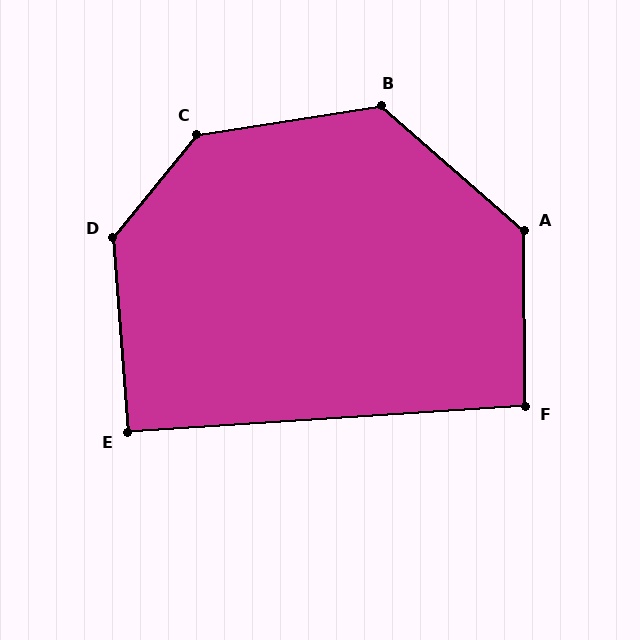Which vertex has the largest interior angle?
C, at approximately 138 degrees.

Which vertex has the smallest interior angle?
E, at approximately 90 degrees.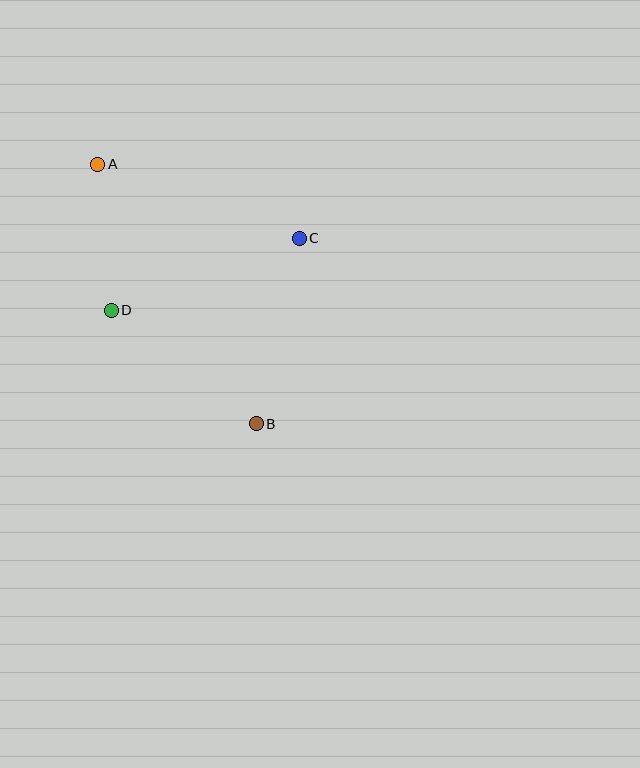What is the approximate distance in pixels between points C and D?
The distance between C and D is approximately 202 pixels.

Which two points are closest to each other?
Points A and D are closest to each other.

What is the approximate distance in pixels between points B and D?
The distance between B and D is approximately 184 pixels.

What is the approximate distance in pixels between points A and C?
The distance between A and C is approximately 215 pixels.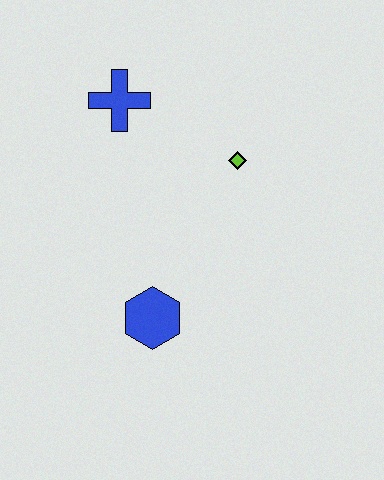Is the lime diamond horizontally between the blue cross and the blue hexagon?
No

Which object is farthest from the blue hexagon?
The blue cross is farthest from the blue hexagon.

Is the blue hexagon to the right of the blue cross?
Yes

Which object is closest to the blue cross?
The lime diamond is closest to the blue cross.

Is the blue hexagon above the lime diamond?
No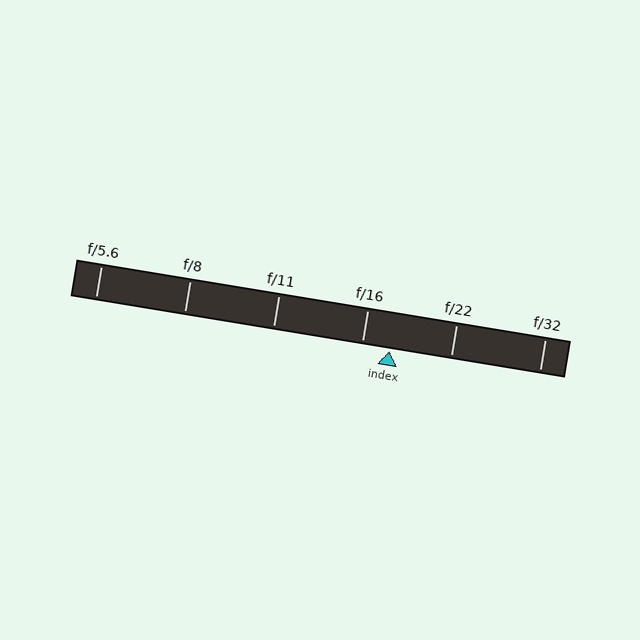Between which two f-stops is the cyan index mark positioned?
The index mark is between f/16 and f/22.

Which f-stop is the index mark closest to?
The index mark is closest to f/16.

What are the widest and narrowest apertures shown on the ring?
The widest aperture shown is f/5.6 and the narrowest is f/32.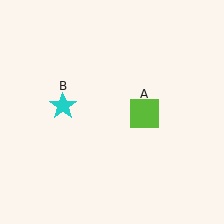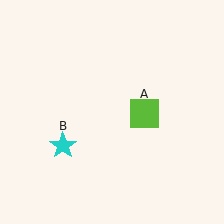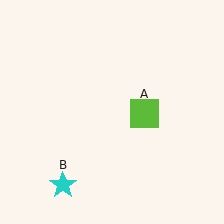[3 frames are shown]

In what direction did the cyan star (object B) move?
The cyan star (object B) moved down.